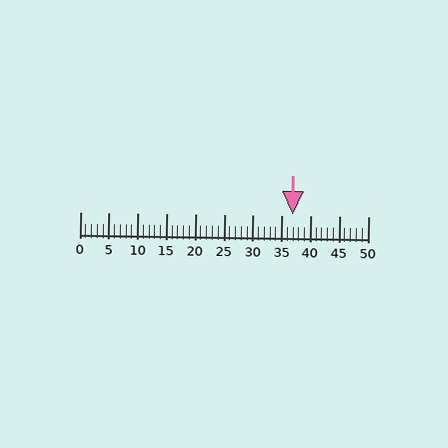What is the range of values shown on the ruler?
The ruler shows values from 0 to 50.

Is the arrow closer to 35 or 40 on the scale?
The arrow is closer to 35.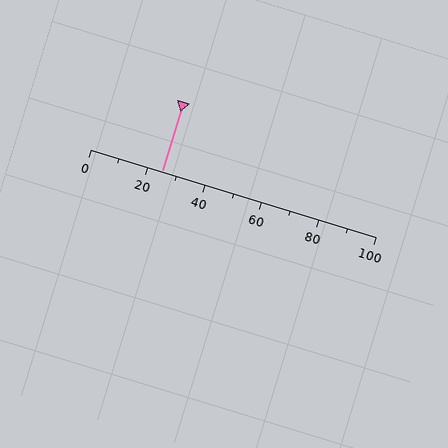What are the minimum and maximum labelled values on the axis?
The axis runs from 0 to 100.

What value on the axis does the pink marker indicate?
The marker indicates approximately 25.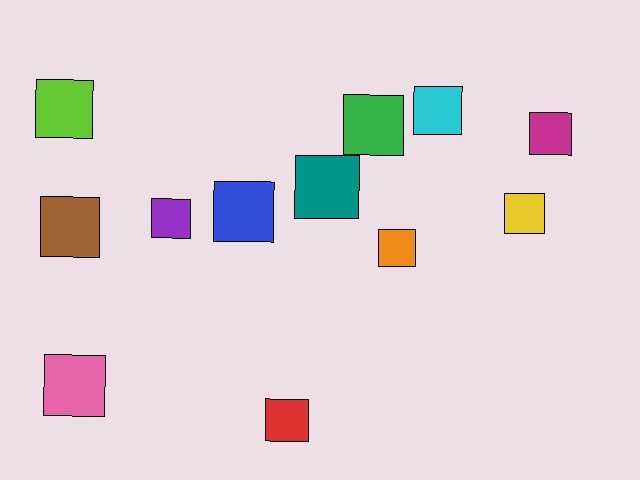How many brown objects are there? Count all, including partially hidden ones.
There is 1 brown object.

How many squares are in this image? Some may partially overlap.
There are 12 squares.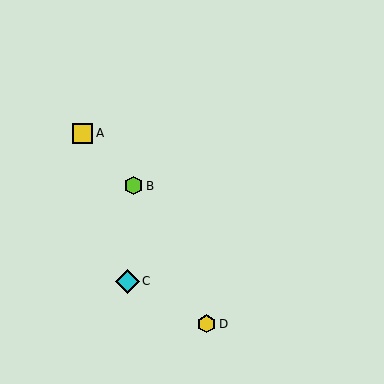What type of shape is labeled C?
Shape C is a cyan diamond.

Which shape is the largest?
The cyan diamond (labeled C) is the largest.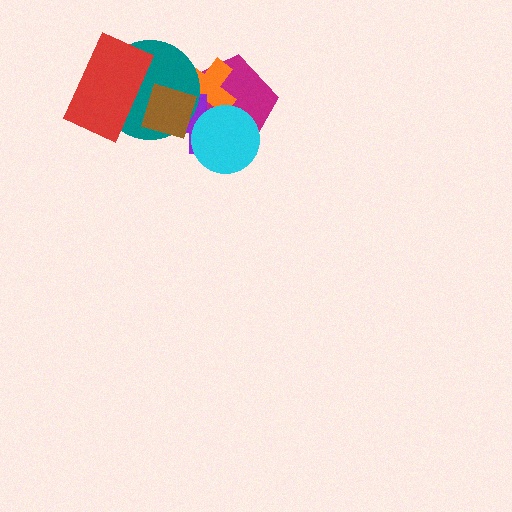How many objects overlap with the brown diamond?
5 objects overlap with the brown diamond.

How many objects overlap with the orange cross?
5 objects overlap with the orange cross.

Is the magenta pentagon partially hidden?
Yes, it is partially covered by another shape.